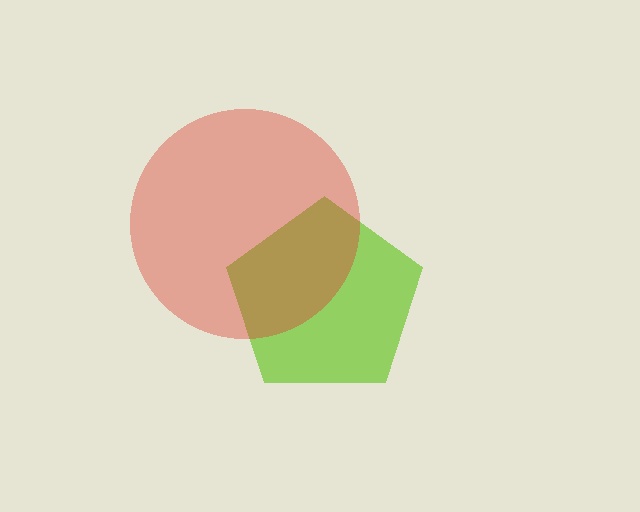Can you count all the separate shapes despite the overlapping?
Yes, there are 2 separate shapes.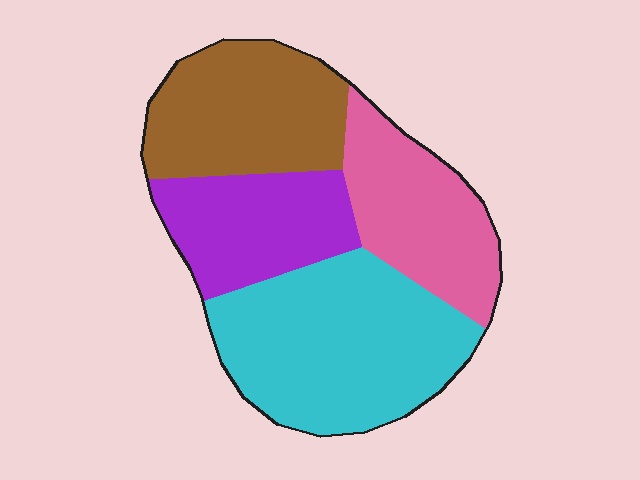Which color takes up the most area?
Cyan, at roughly 35%.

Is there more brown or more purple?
Brown.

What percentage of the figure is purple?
Purple covers 19% of the figure.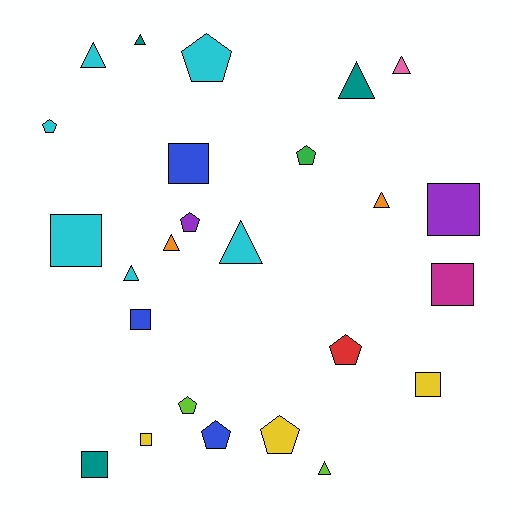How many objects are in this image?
There are 25 objects.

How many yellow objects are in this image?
There are 3 yellow objects.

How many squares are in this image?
There are 8 squares.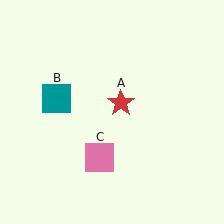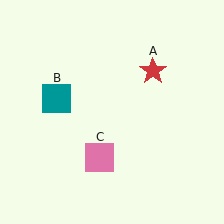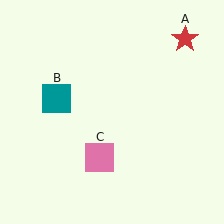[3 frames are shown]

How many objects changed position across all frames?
1 object changed position: red star (object A).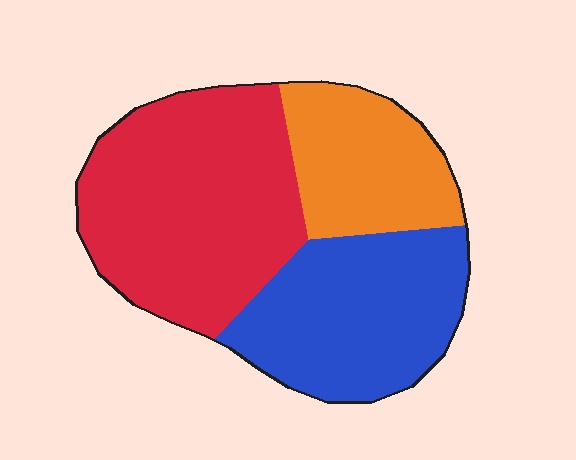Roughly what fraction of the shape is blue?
Blue takes up about one third (1/3) of the shape.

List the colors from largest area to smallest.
From largest to smallest: red, blue, orange.